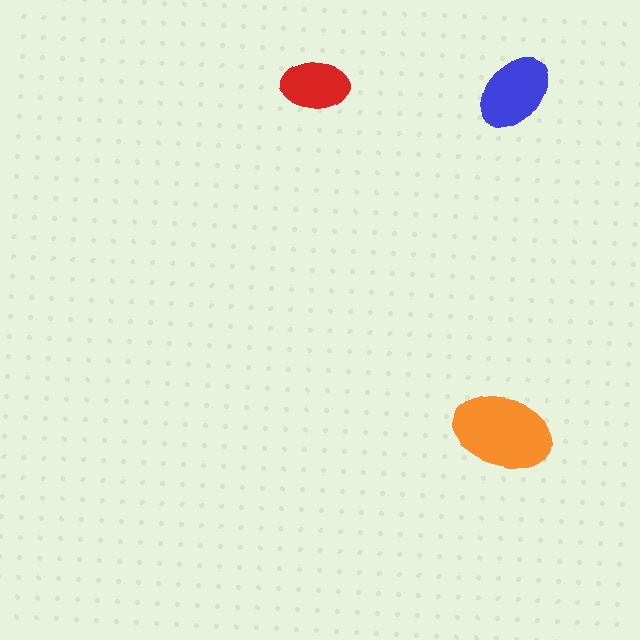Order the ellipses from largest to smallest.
the orange one, the blue one, the red one.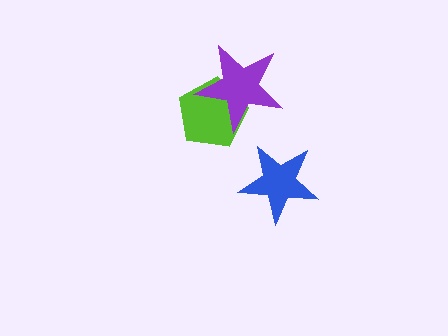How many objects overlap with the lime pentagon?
1 object overlaps with the lime pentagon.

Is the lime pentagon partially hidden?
Yes, it is partially covered by another shape.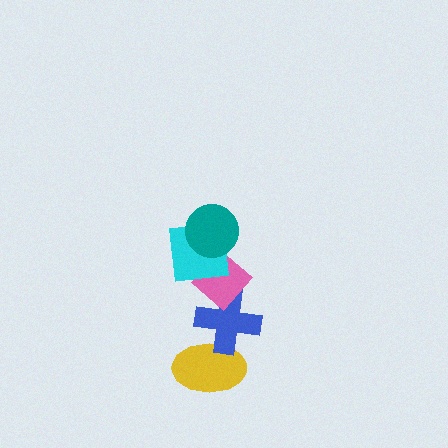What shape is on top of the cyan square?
The teal circle is on top of the cyan square.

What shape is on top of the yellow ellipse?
The blue cross is on top of the yellow ellipse.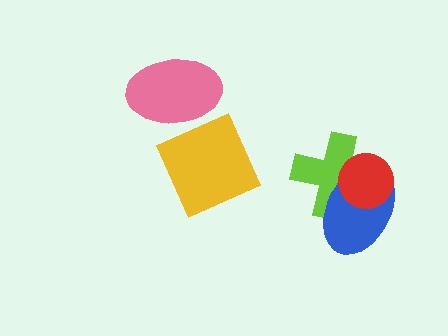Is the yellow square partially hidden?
No, no other shape covers it.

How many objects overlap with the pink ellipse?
0 objects overlap with the pink ellipse.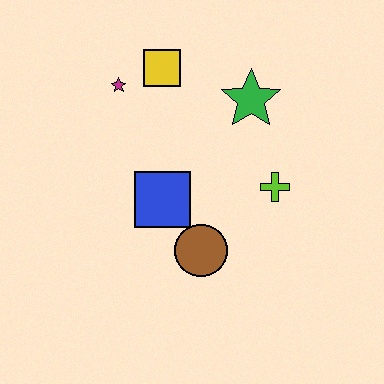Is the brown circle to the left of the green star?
Yes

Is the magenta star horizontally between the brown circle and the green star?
No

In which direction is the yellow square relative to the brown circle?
The yellow square is above the brown circle.